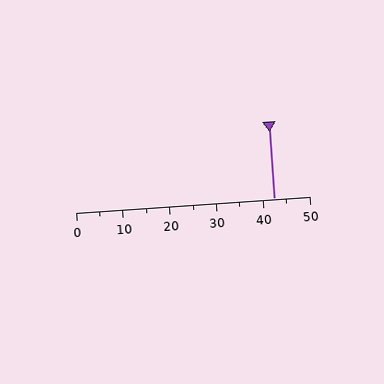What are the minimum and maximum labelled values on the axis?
The axis runs from 0 to 50.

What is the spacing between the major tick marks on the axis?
The major ticks are spaced 10 apart.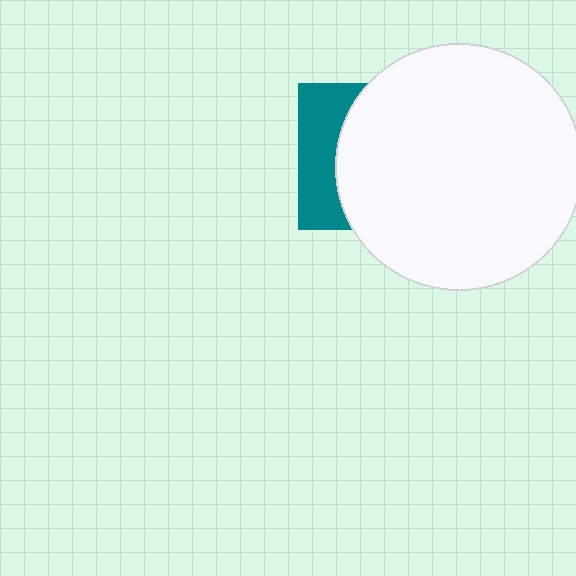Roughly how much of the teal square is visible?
A small part of it is visible (roughly 31%).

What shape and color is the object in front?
The object in front is a white circle.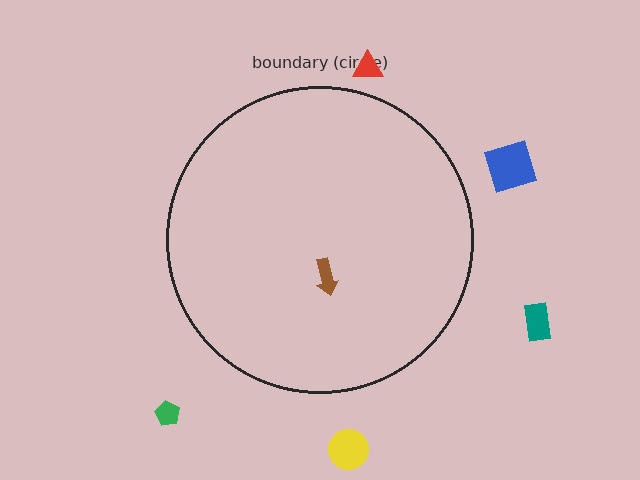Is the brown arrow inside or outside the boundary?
Inside.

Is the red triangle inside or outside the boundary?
Outside.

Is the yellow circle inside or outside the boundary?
Outside.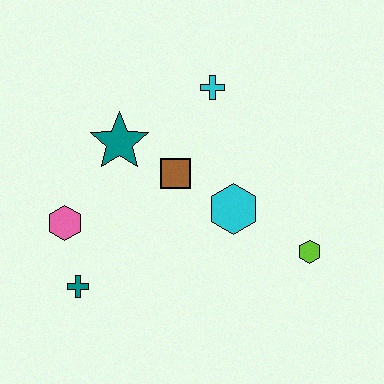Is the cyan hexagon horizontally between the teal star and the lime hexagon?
Yes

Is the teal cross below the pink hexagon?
Yes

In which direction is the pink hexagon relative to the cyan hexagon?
The pink hexagon is to the left of the cyan hexagon.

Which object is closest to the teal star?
The brown square is closest to the teal star.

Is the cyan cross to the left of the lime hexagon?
Yes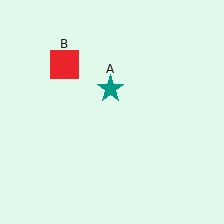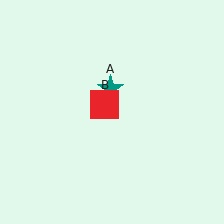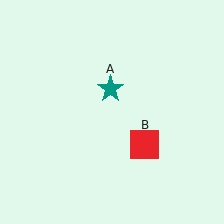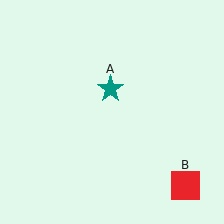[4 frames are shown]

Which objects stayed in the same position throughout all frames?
Teal star (object A) remained stationary.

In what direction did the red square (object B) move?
The red square (object B) moved down and to the right.